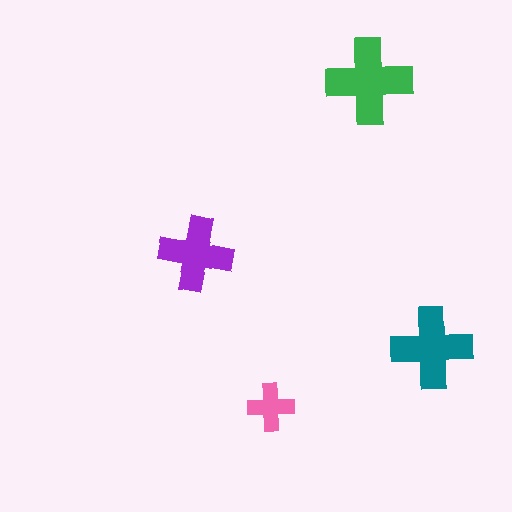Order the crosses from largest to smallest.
the green one, the teal one, the purple one, the pink one.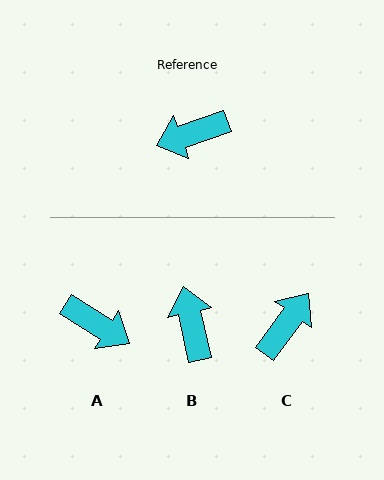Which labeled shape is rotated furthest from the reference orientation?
C, about 145 degrees away.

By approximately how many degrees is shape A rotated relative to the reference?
Approximately 129 degrees counter-clockwise.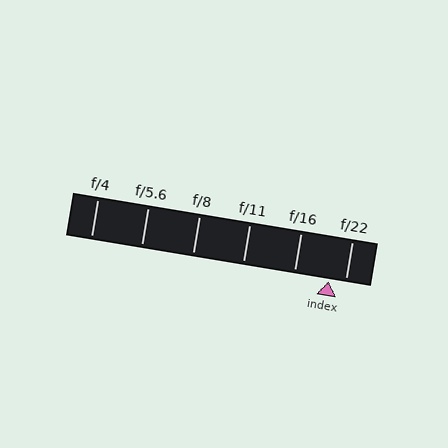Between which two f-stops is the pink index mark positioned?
The index mark is between f/16 and f/22.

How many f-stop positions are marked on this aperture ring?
There are 6 f-stop positions marked.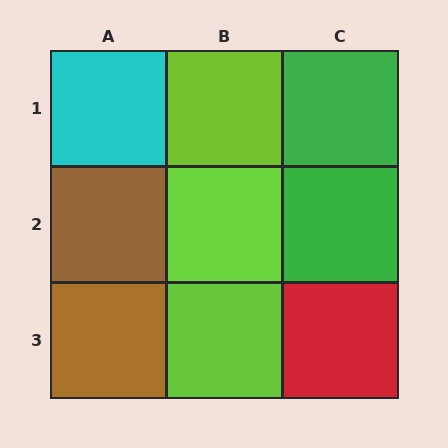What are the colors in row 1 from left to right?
Cyan, lime, green.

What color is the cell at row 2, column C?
Green.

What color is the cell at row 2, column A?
Brown.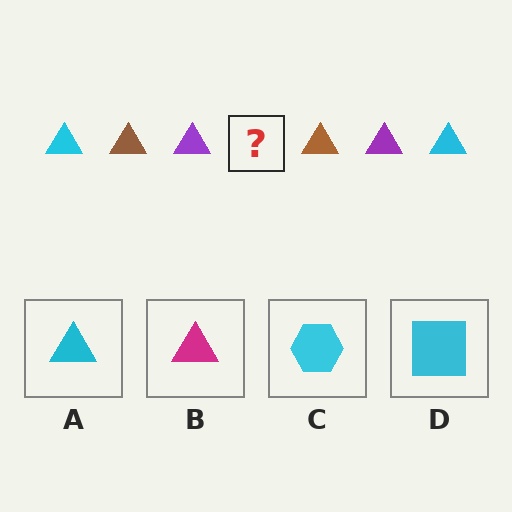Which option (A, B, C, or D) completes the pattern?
A.